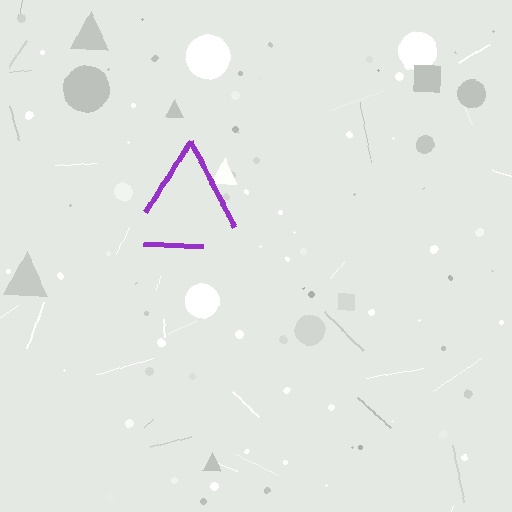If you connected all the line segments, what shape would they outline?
They would outline a triangle.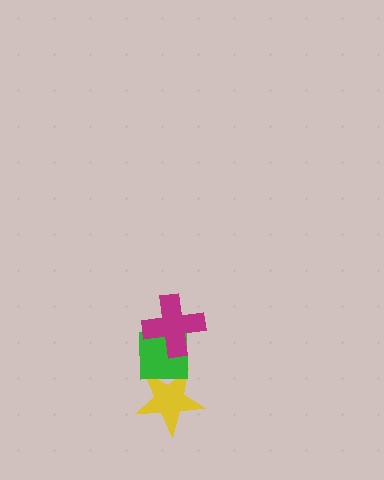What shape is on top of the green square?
The magenta cross is on top of the green square.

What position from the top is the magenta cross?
The magenta cross is 1st from the top.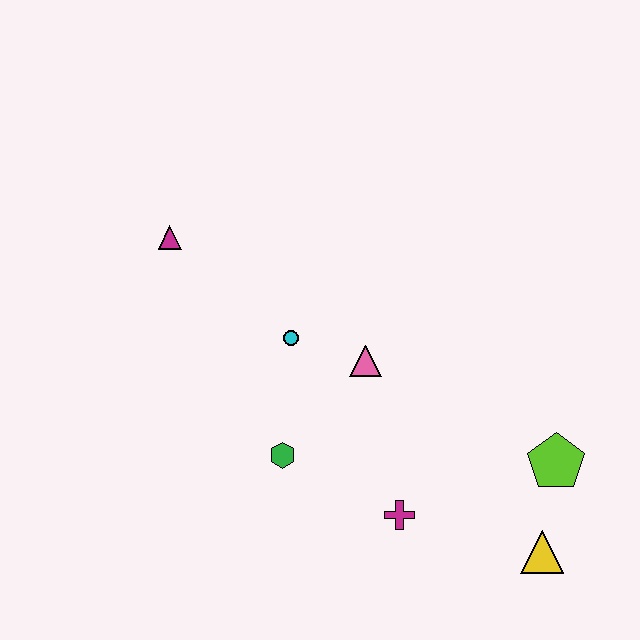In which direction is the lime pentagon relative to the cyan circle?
The lime pentagon is to the right of the cyan circle.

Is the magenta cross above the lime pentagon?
No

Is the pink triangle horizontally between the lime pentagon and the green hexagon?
Yes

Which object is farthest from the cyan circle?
The yellow triangle is farthest from the cyan circle.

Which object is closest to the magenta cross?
The green hexagon is closest to the magenta cross.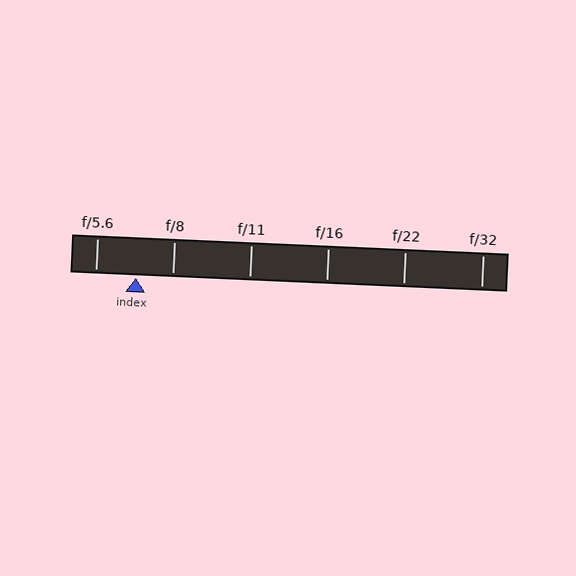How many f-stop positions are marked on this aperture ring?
There are 6 f-stop positions marked.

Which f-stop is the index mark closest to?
The index mark is closest to f/8.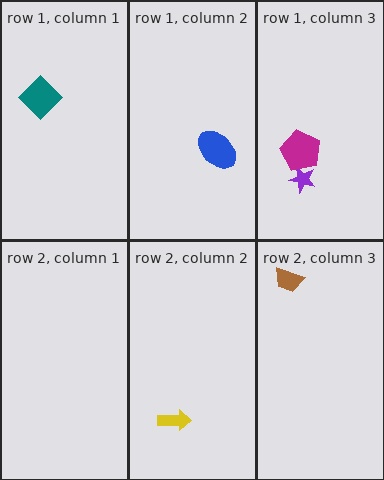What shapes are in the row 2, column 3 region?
The brown trapezoid.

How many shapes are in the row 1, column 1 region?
1.